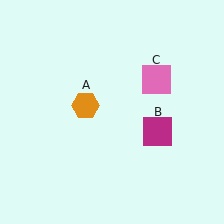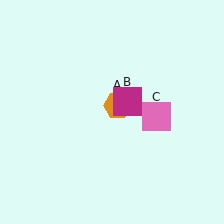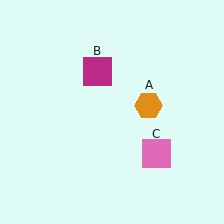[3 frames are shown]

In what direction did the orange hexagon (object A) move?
The orange hexagon (object A) moved right.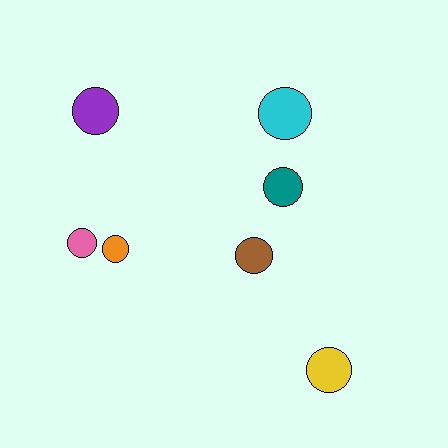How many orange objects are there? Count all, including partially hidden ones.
There is 1 orange object.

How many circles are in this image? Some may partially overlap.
There are 7 circles.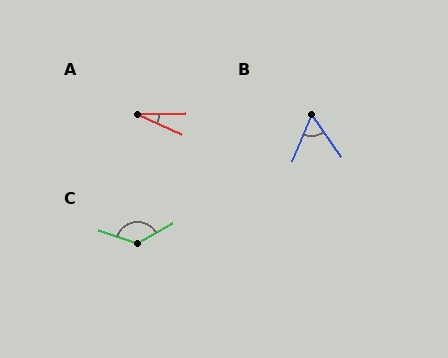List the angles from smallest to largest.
A (25°), B (58°), C (132°).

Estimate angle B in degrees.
Approximately 58 degrees.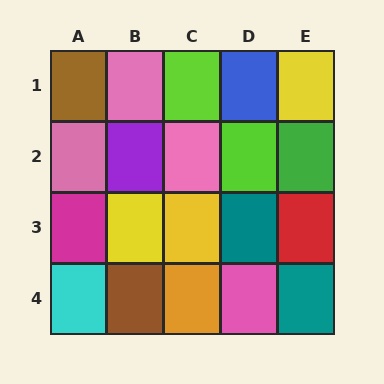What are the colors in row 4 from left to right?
Cyan, brown, orange, pink, teal.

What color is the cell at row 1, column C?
Lime.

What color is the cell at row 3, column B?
Yellow.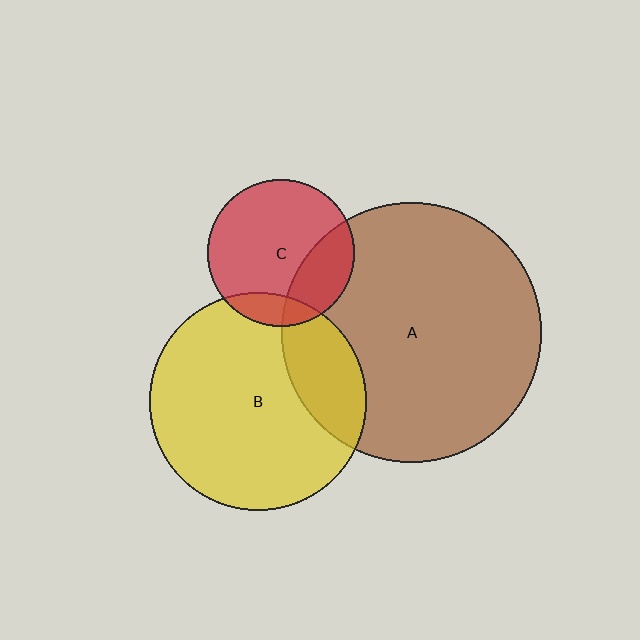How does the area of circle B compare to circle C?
Approximately 2.2 times.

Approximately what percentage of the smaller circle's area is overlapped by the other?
Approximately 20%.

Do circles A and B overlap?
Yes.